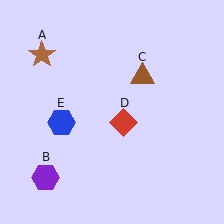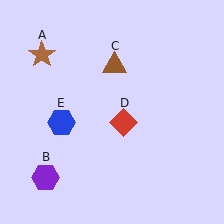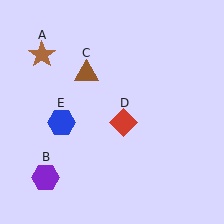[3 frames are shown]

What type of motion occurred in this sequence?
The brown triangle (object C) rotated counterclockwise around the center of the scene.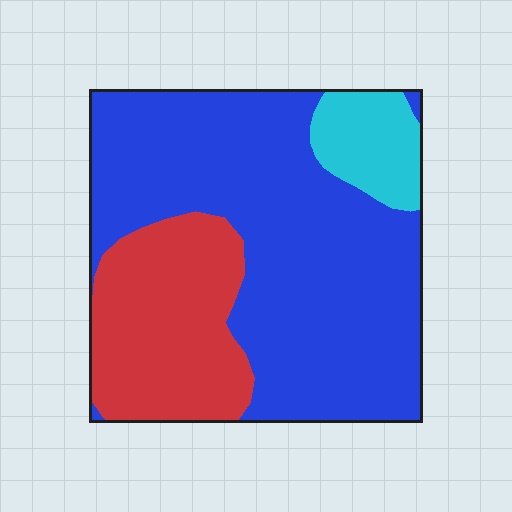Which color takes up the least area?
Cyan, at roughly 10%.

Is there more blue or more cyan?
Blue.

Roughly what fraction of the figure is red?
Red covers around 25% of the figure.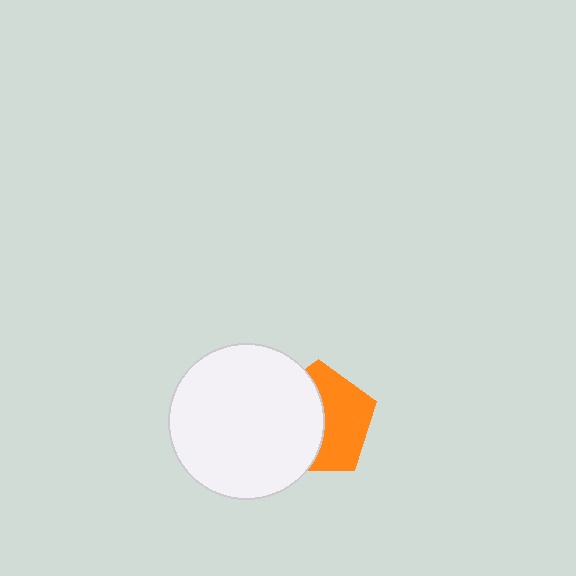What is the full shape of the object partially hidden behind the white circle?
The partially hidden object is an orange pentagon.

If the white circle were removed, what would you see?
You would see the complete orange pentagon.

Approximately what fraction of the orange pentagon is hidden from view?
Roughly 50% of the orange pentagon is hidden behind the white circle.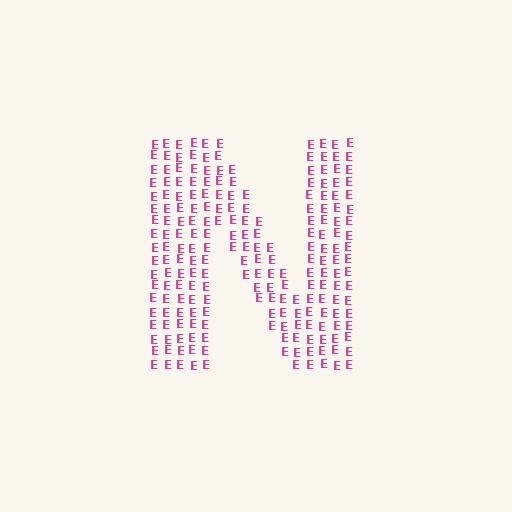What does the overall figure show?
The overall figure shows the letter N.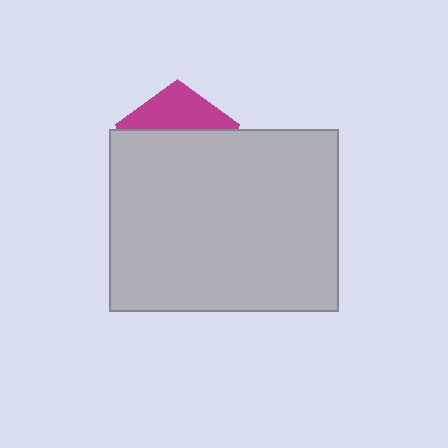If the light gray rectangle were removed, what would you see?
You would see the complete magenta pentagon.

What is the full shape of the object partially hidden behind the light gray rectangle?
The partially hidden object is a magenta pentagon.